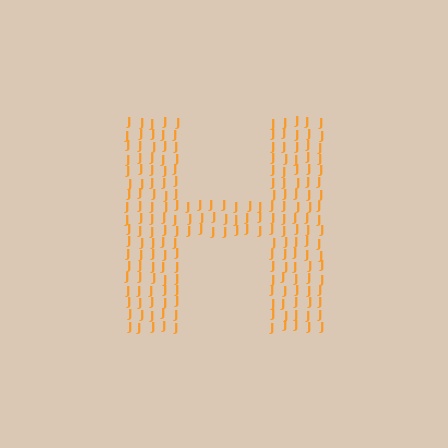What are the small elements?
The small elements are letter J's.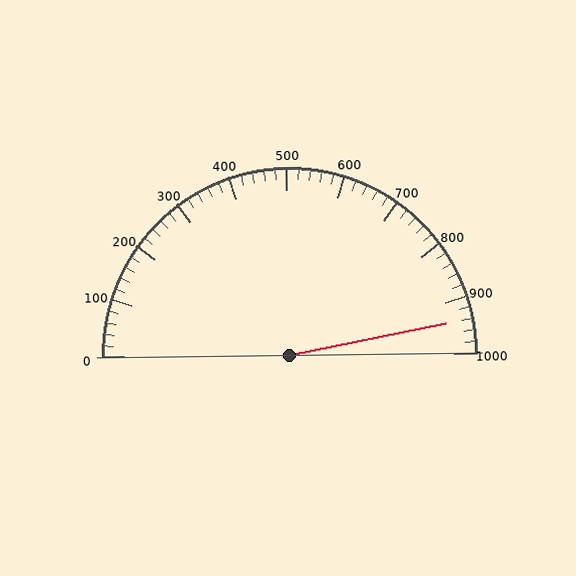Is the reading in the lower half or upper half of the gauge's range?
The reading is in the upper half of the range (0 to 1000).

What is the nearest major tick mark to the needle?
The nearest major tick mark is 900.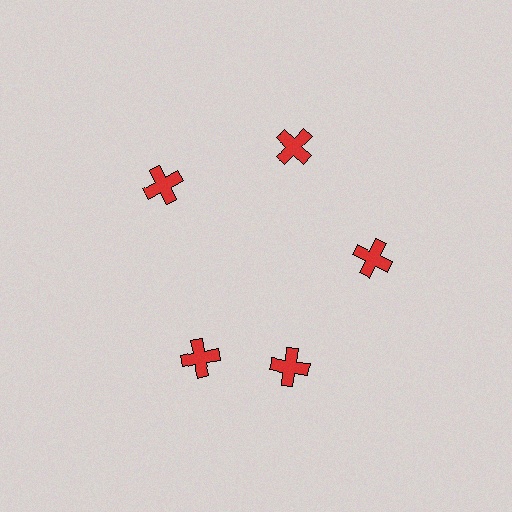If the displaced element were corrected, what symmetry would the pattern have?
It would have 5-fold rotational symmetry — the pattern would map onto itself every 72 degrees.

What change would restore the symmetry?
The symmetry would be restored by rotating it back into even spacing with its neighbors so that all 5 crosses sit at equal angles and equal distance from the center.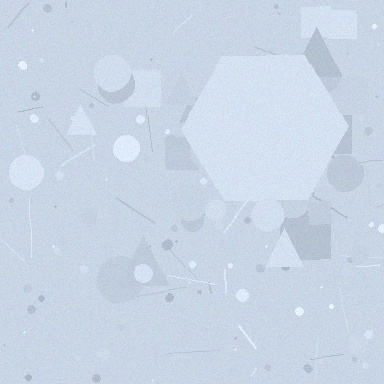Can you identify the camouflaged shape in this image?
The camouflaged shape is a hexagon.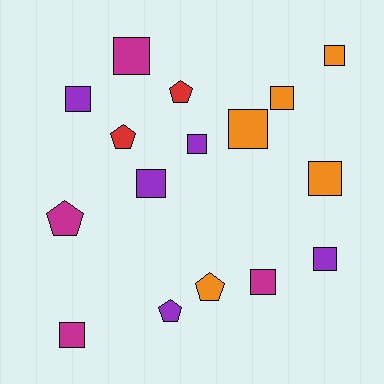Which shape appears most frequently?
Square, with 11 objects.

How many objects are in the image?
There are 16 objects.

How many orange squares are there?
There are 4 orange squares.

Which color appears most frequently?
Orange, with 5 objects.